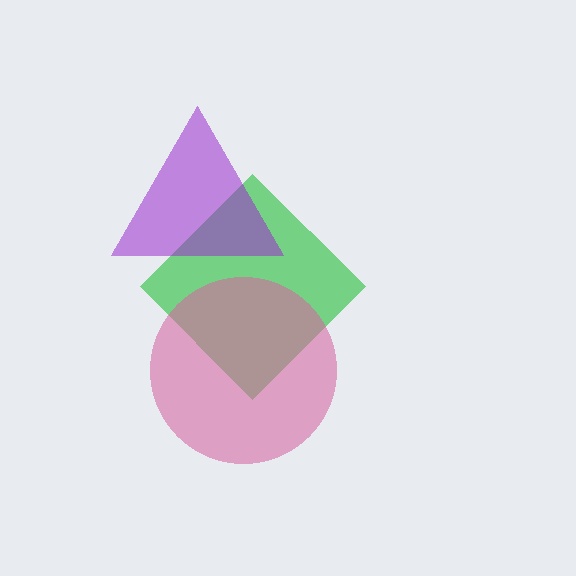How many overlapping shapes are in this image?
There are 3 overlapping shapes in the image.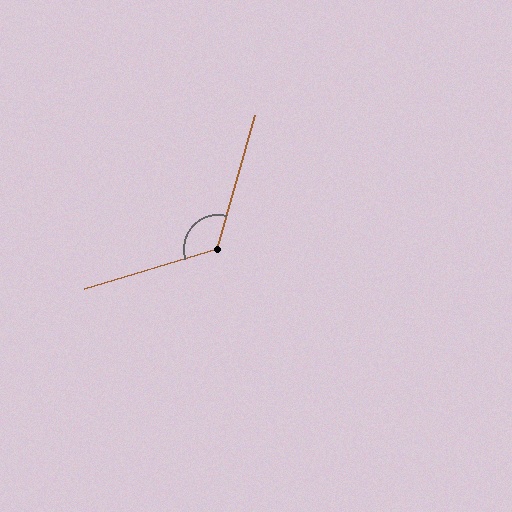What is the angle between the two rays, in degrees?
Approximately 123 degrees.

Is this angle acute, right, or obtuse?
It is obtuse.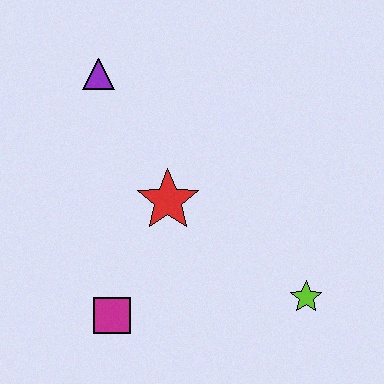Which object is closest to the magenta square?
The red star is closest to the magenta square.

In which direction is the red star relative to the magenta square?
The red star is above the magenta square.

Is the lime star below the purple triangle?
Yes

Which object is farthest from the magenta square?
The purple triangle is farthest from the magenta square.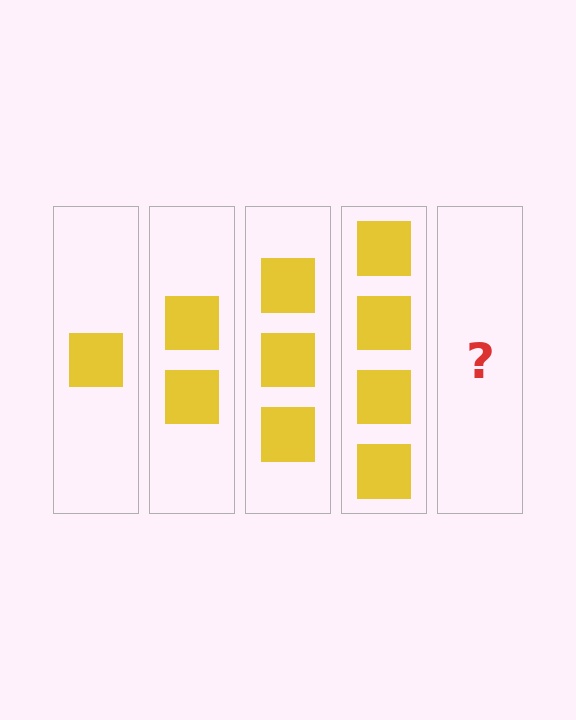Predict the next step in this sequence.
The next step is 5 squares.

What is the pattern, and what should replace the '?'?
The pattern is that each step adds one more square. The '?' should be 5 squares.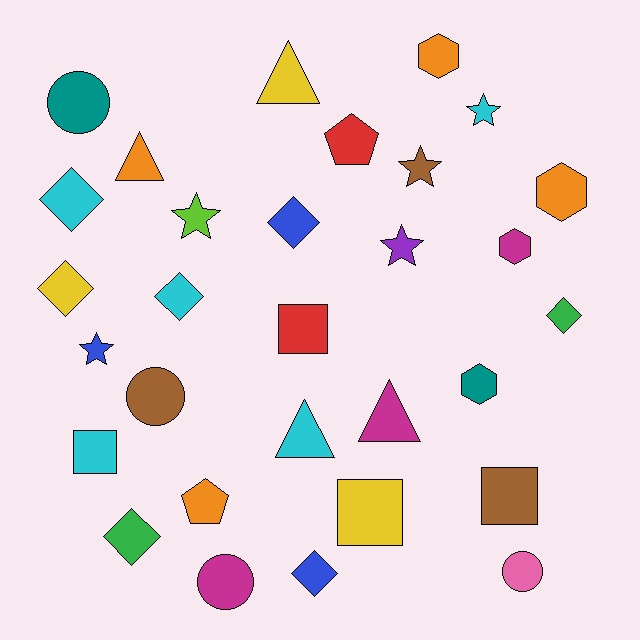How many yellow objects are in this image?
There are 3 yellow objects.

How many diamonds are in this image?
There are 7 diamonds.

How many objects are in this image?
There are 30 objects.